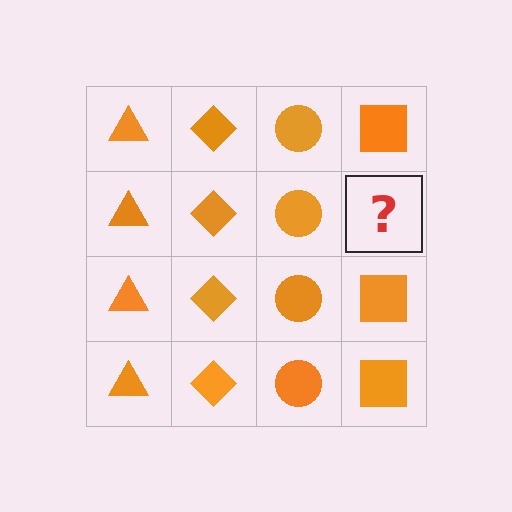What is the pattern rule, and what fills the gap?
The rule is that each column has a consistent shape. The gap should be filled with an orange square.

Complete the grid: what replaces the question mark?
The question mark should be replaced with an orange square.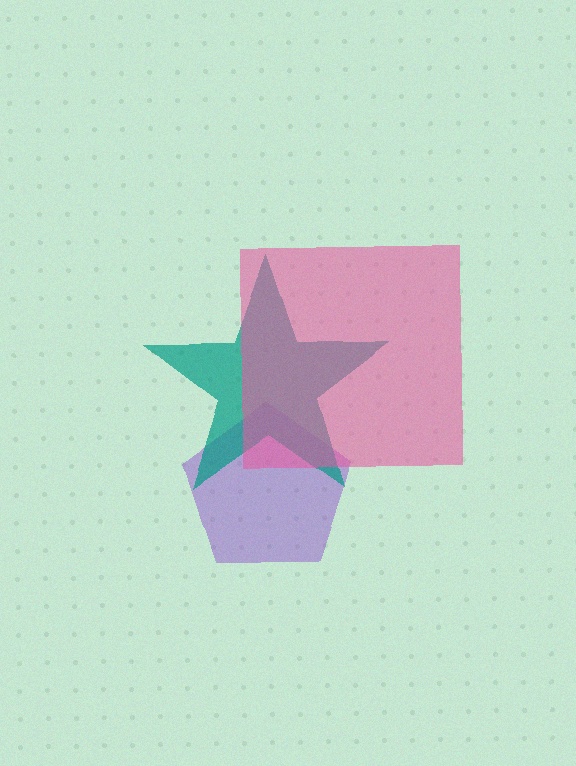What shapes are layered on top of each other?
The layered shapes are: a purple pentagon, a teal star, a pink square.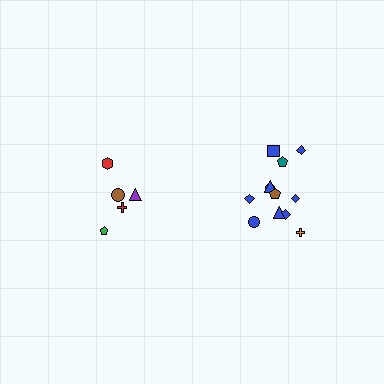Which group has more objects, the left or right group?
The right group.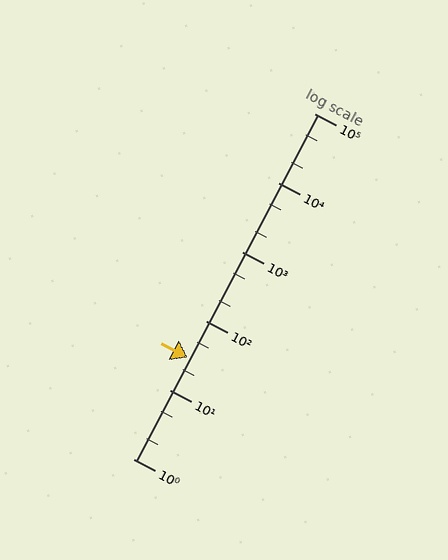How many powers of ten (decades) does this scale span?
The scale spans 5 decades, from 1 to 100000.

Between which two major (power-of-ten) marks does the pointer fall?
The pointer is between 10 and 100.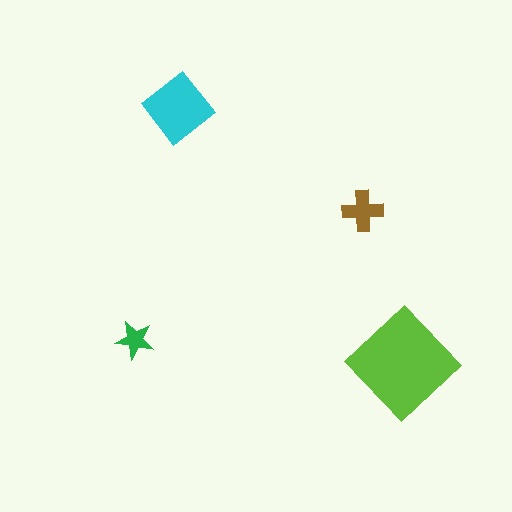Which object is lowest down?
The lime diamond is bottommost.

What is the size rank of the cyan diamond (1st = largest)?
2nd.